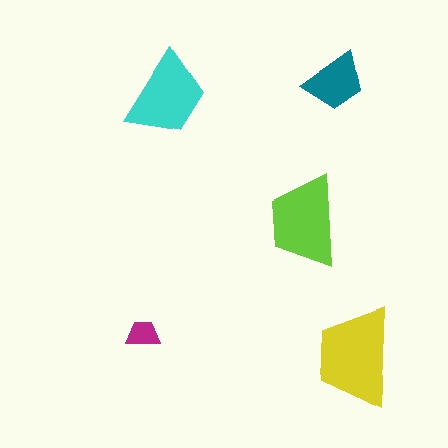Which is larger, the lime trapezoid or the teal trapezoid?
The lime one.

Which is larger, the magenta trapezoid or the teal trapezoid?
The teal one.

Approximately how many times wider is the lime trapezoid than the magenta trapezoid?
About 2.5 times wider.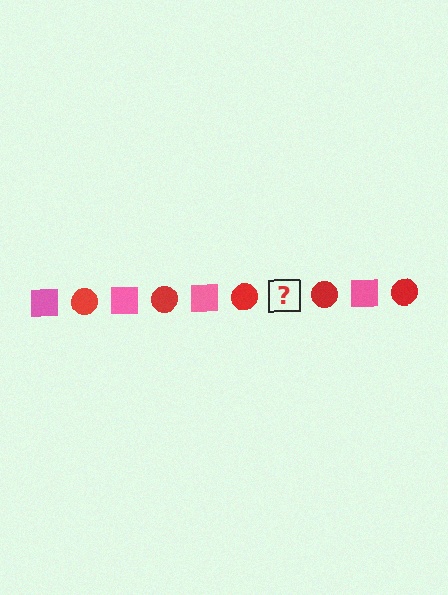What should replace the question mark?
The question mark should be replaced with a pink square.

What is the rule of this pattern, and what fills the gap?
The rule is that the pattern alternates between pink square and red circle. The gap should be filled with a pink square.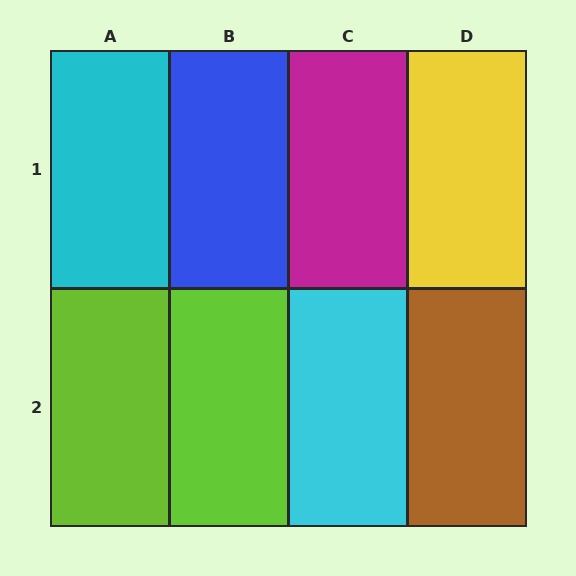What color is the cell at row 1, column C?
Magenta.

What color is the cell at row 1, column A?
Cyan.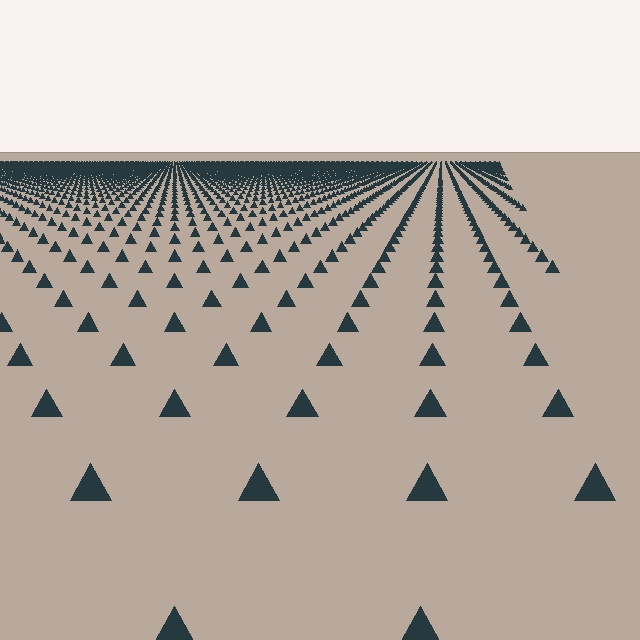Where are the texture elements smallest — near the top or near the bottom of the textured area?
Near the top.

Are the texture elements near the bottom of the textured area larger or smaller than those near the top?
Larger. Near the bottom, elements are closer to the viewer and appear at a bigger on-screen size.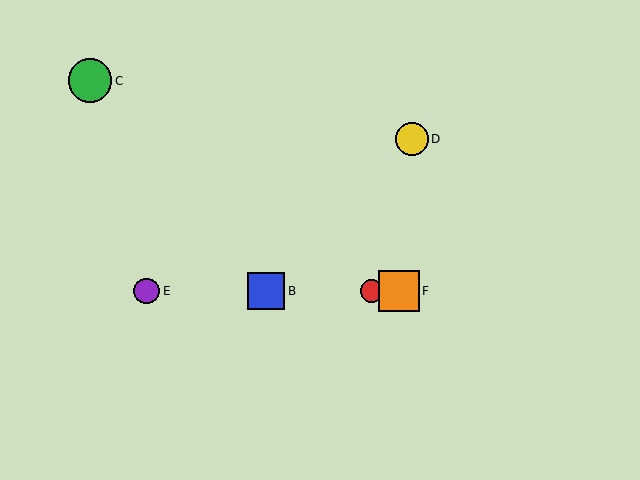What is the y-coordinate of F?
Object F is at y≈291.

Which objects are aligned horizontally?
Objects A, B, E, F are aligned horizontally.